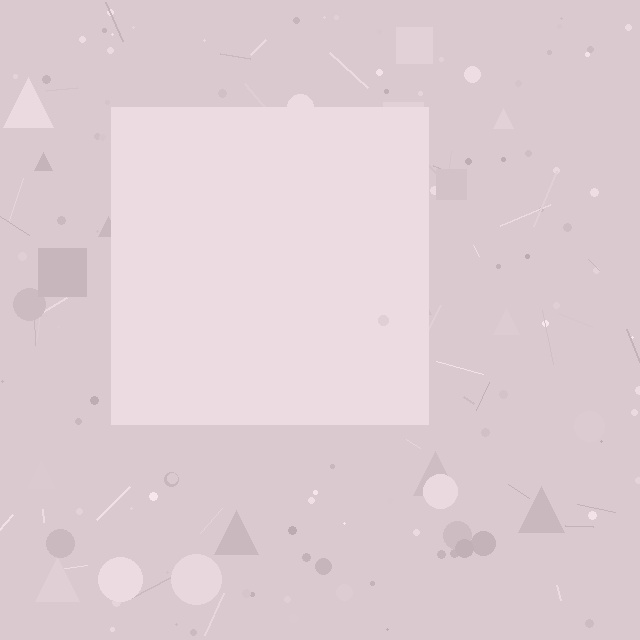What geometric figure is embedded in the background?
A square is embedded in the background.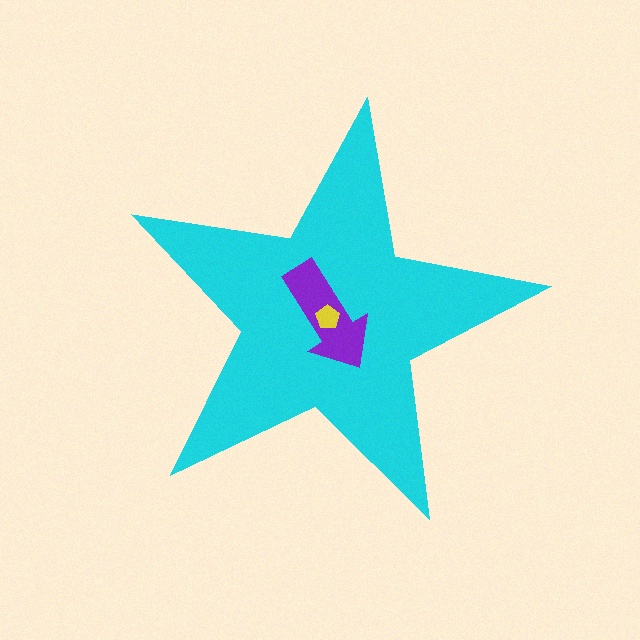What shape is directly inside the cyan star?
The purple arrow.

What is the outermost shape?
The cyan star.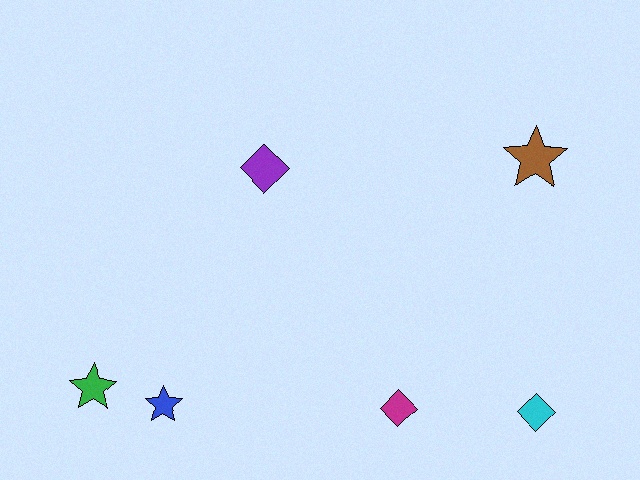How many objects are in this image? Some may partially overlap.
There are 6 objects.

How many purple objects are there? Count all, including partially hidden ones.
There is 1 purple object.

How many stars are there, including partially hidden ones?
There are 3 stars.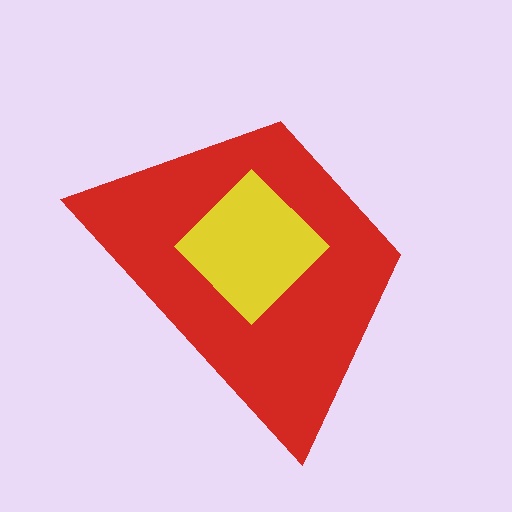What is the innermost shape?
The yellow diamond.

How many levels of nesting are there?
2.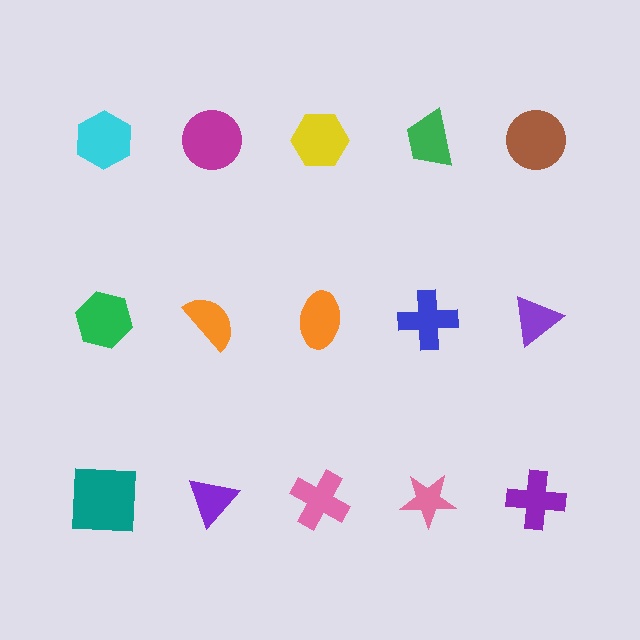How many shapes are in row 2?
5 shapes.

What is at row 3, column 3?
A pink cross.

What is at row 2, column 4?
A blue cross.